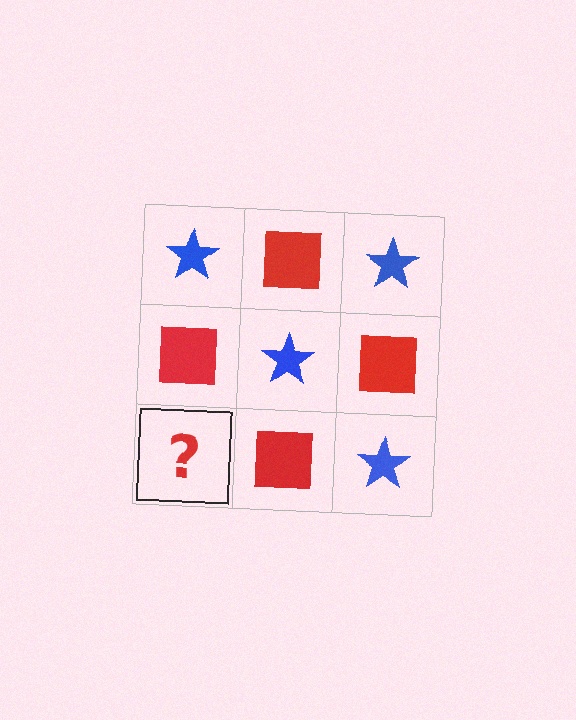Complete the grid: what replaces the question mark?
The question mark should be replaced with a blue star.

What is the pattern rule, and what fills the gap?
The rule is that it alternates blue star and red square in a checkerboard pattern. The gap should be filled with a blue star.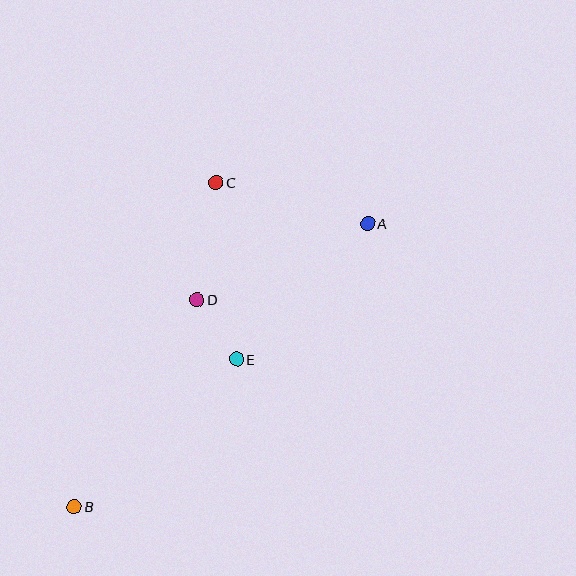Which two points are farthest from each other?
Points A and B are farthest from each other.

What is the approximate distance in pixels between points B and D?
The distance between B and D is approximately 240 pixels.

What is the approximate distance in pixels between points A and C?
The distance between A and C is approximately 157 pixels.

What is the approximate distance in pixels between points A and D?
The distance between A and D is approximately 187 pixels.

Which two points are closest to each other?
Points D and E are closest to each other.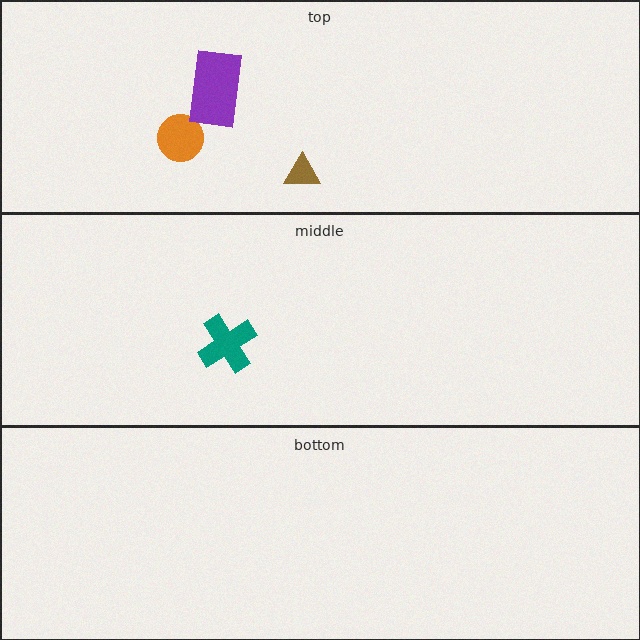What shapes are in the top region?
The orange circle, the purple rectangle, the brown triangle.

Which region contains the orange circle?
The top region.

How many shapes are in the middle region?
1.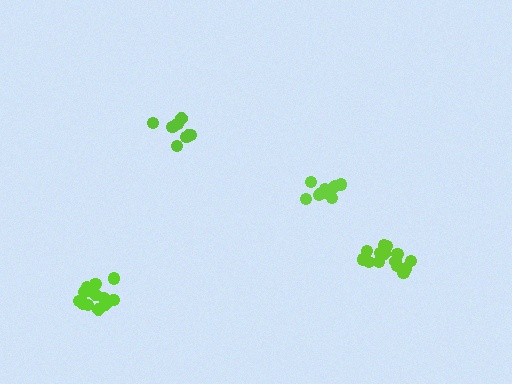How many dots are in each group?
Group 1: 10 dots, Group 2: 14 dots, Group 3: 12 dots, Group 4: 8 dots (44 total).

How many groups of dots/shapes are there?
There are 4 groups.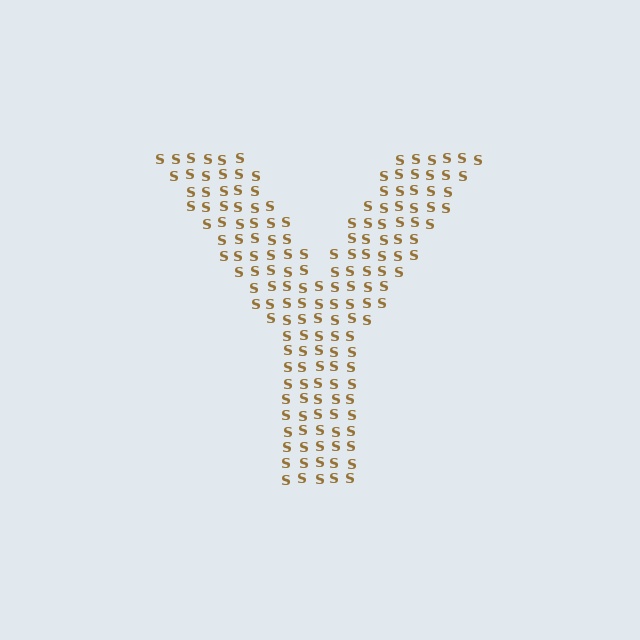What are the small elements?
The small elements are letter S's.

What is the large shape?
The large shape is the letter Y.